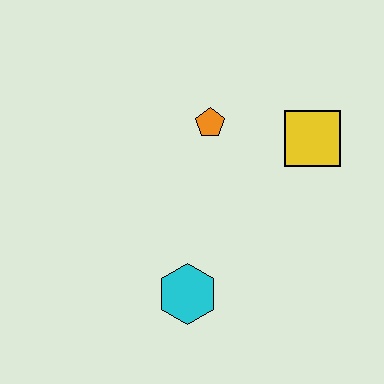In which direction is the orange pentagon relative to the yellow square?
The orange pentagon is to the left of the yellow square.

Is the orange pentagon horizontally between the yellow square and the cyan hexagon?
Yes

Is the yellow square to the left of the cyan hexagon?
No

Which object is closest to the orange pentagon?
The yellow square is closest to the orange pentagon.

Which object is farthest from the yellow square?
The cyan hexagon is farthest from the yellow square.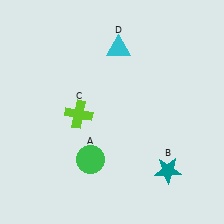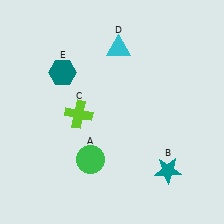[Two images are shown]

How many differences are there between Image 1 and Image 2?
There is 1 difference between the two images.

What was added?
A teal hexagon (E) was added in Image 2.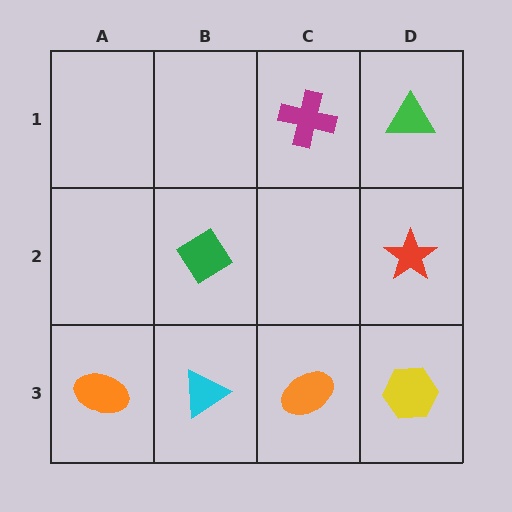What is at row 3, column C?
An orange ellipse.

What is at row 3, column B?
A cyan triangle.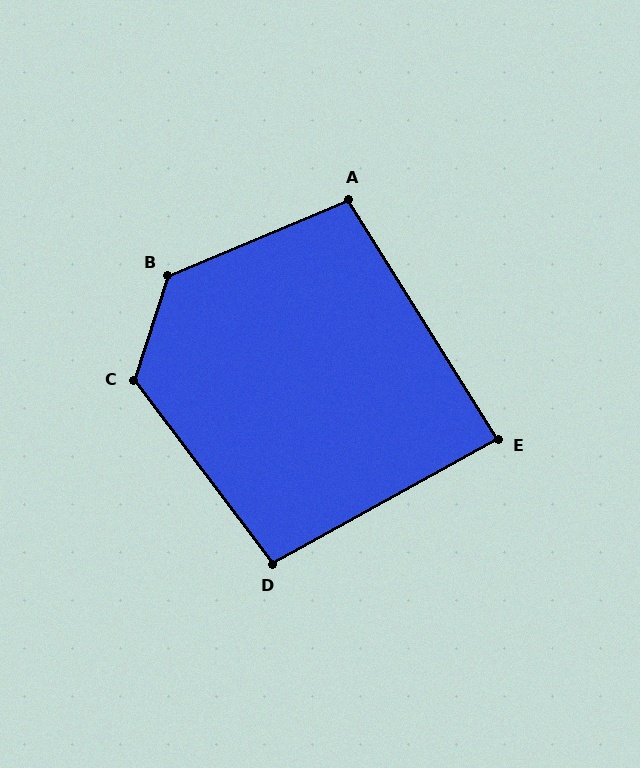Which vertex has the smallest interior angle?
E, at approximately 87 degrees.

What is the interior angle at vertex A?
Approximately 99 degrees (obtuse).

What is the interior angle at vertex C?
Approximately 125 degrees (obtuse).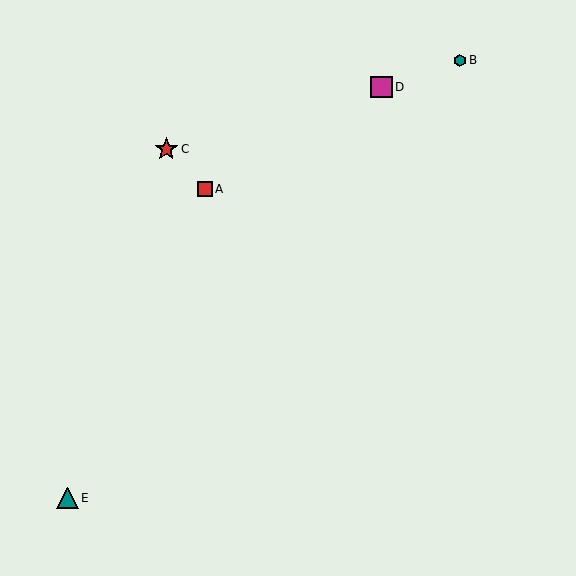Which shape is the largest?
The red star (labeled C) is the largest.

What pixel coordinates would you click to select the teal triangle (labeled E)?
Click at (68, 498) to select the teal triangle E.